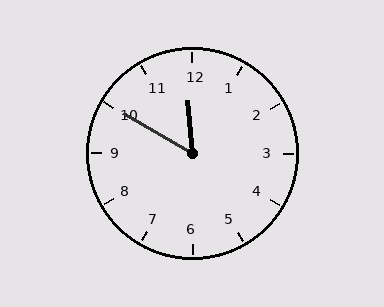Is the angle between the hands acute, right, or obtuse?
It is acute.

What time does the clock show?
11:50.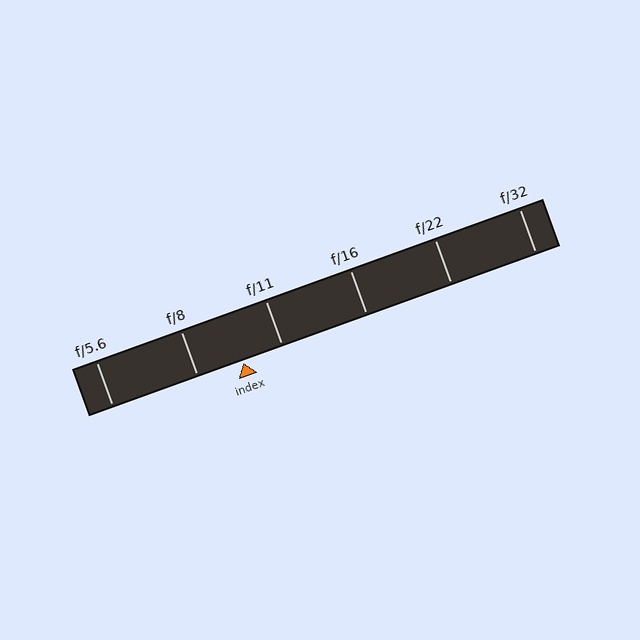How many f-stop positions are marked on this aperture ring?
There are 6 f-stop positions marked.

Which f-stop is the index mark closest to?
The index mark is closest to f/11.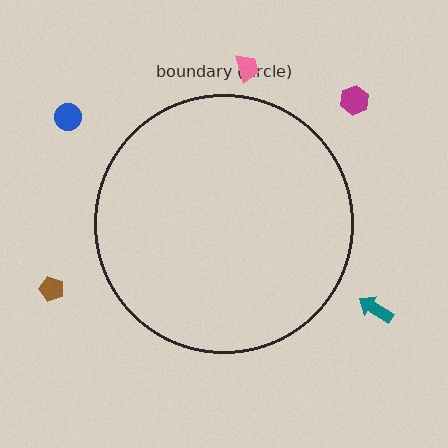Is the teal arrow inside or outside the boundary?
Outside.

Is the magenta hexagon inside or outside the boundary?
Outside.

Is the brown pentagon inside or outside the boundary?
Outside.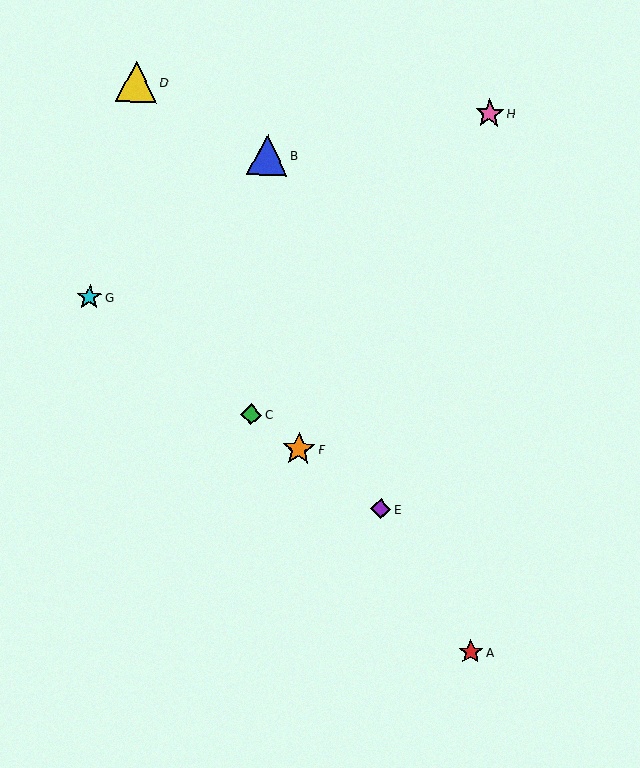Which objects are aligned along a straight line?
Objects C, E, F, G are aligned along a straight line.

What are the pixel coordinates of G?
Object G is at (90, 297).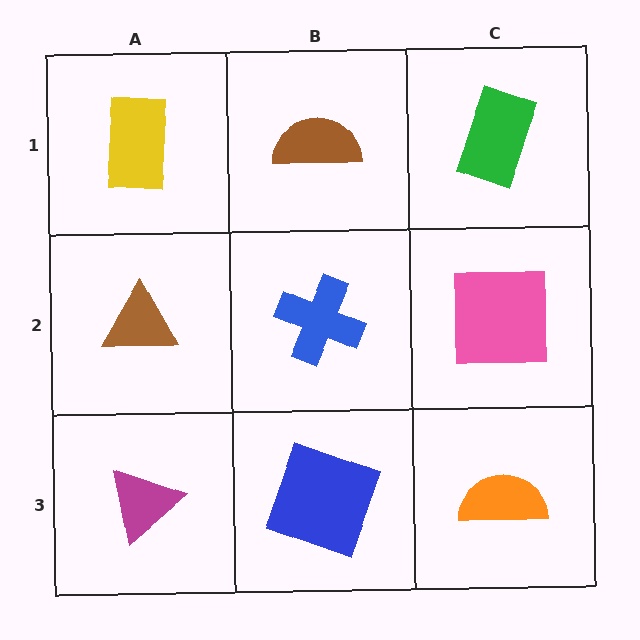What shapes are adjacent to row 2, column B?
A brown semicircle (row 1, column B), a blue square (row 3, column B), a brown triangle (row 2, column A), a pink square (row 2, column C).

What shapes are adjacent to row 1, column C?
A pink square (row 2, column C), a brown semicircle (row 1, column B).